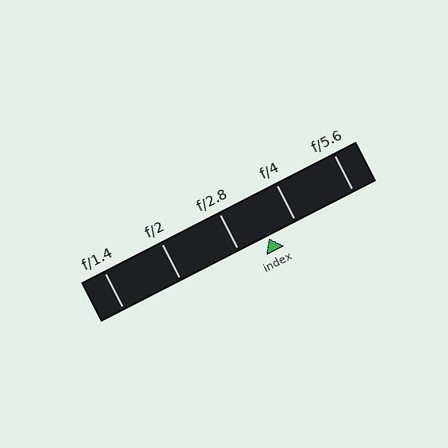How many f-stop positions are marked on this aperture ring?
There are 5 f-stop positions marked.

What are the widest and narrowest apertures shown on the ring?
The widest aperture shown is f/1.4 and the narrowest is f/5.6.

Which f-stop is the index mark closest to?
The index mark is closest to f/4.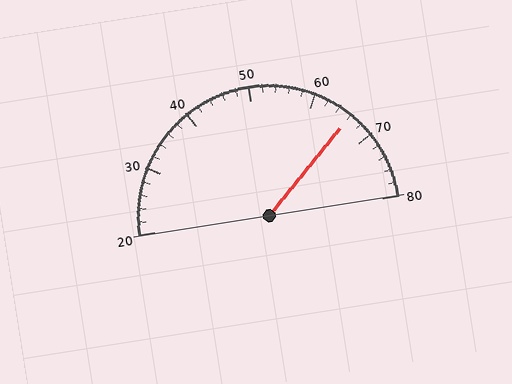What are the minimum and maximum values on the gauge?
The gauge ranges from 20 to 80.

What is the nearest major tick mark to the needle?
The nearest major tick mark is 70.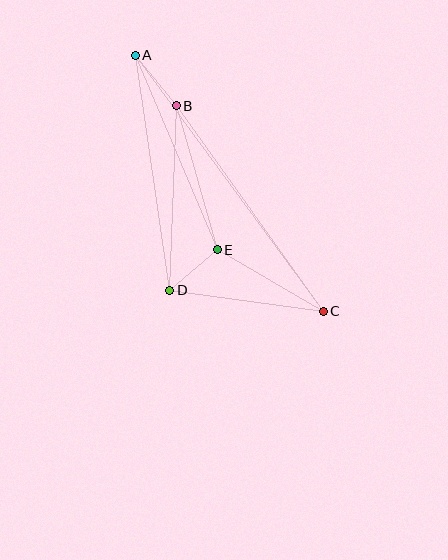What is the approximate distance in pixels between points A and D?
The distance between A and D is approximately 237 pixels.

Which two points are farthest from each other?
Points A and C are farthest from each other.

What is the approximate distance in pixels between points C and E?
The distance between C and E is approximately 122 pixels.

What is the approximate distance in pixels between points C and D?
The distance between C and D is approximately 155 pixels.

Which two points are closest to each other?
Points D and E are closest to each other.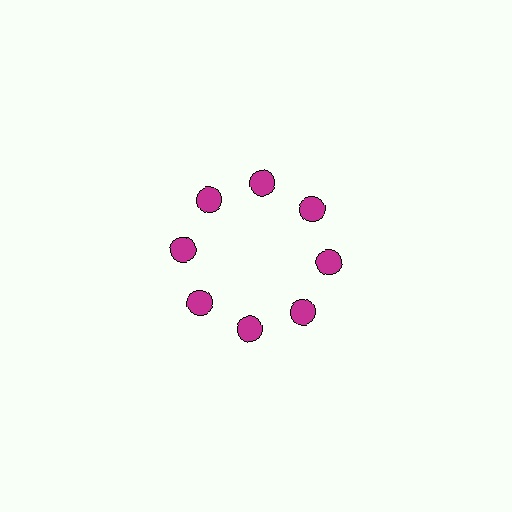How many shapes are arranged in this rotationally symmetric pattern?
There are 8 shapes, arranged in 8 groups of 1.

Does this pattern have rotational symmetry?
Yes, this pattern has 8-fold rotational symmetry. It looks the same after rotating 45 degrees around the center.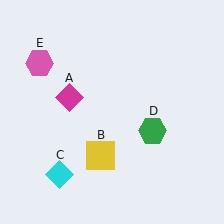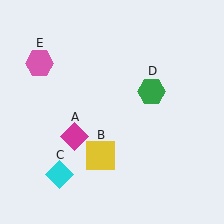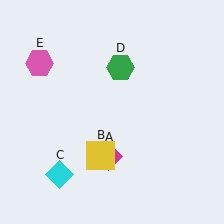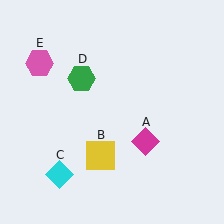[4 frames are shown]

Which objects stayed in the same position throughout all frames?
Yellow square (object B) and cyan diamond (object C) and pink hexagon (object E) remained stationary.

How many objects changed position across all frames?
2 objects changed position: magenta diamond (object A), green hexagon (object D).